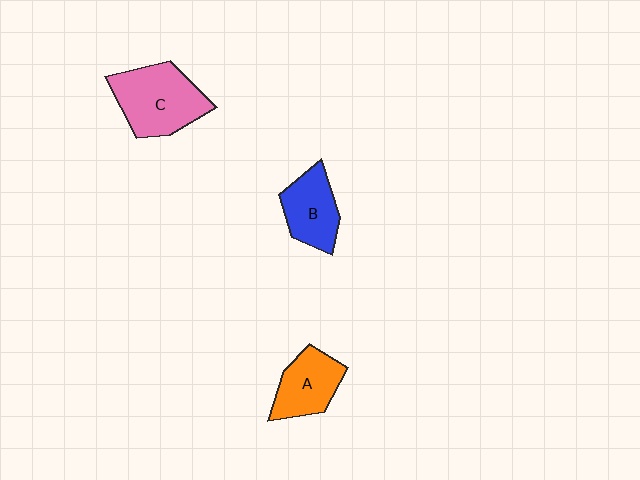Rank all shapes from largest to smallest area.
From largest to smallest: C (pink), B (blue), A (orange).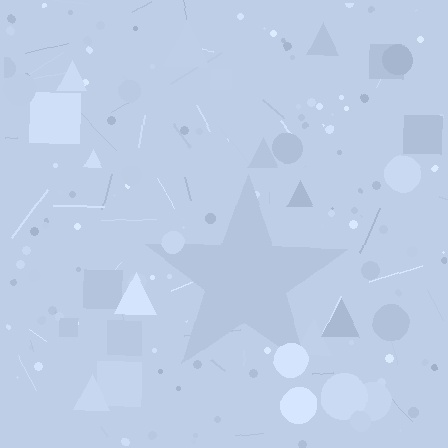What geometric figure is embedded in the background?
A star is embedded in the background.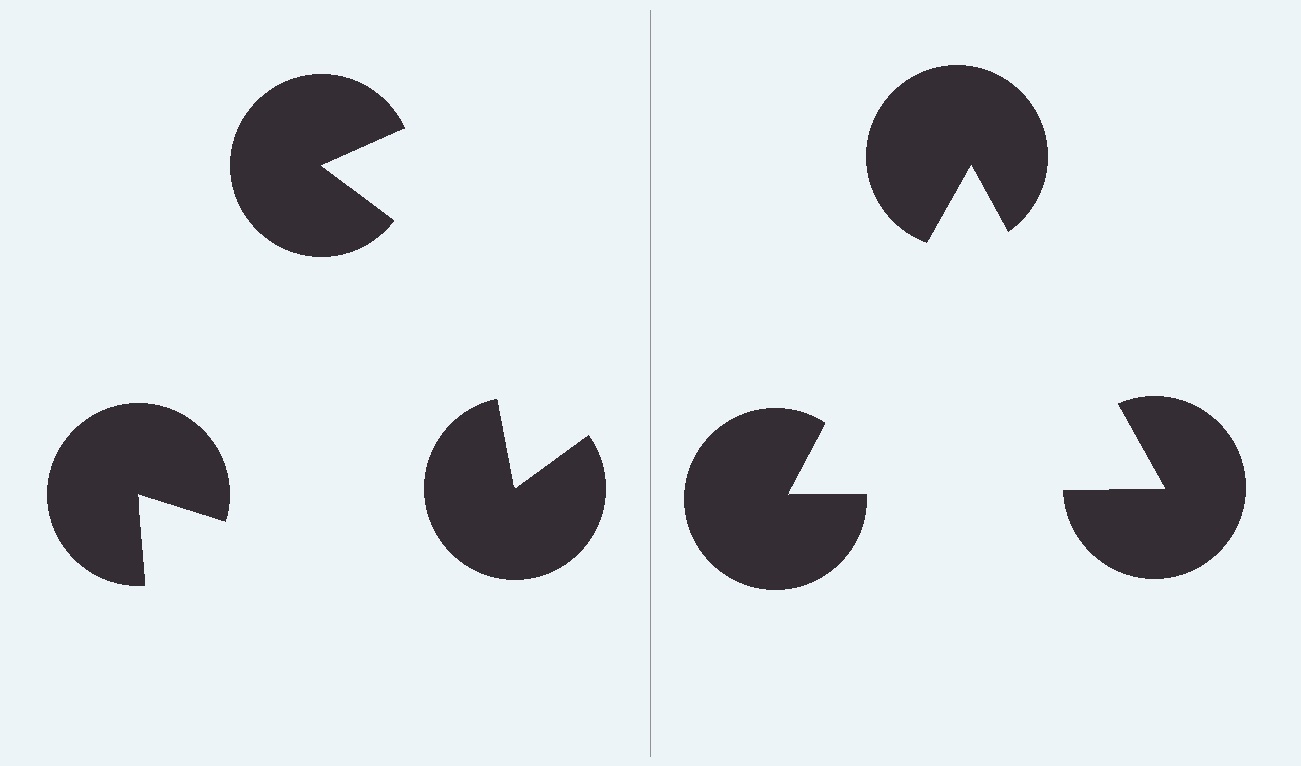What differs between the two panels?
The pac-man discs are positioned identically on both sides; only the wedge orientations differ. On the right they align to a triangle; on the left they are misaligned.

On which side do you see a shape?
An illusory triangle appears on the right side. On the left side the wedge cuts are rotated, so no coherent shape forms.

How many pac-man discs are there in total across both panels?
6 — 3 on each side.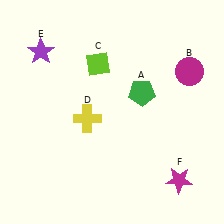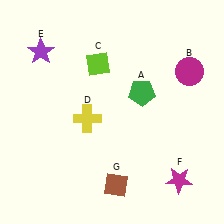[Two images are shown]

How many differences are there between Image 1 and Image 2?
There is 1 difference between the two images.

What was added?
A brown diamond (G) was added in Image 2.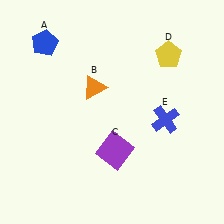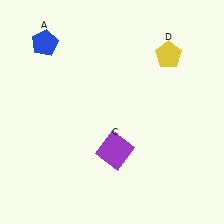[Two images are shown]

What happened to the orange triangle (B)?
The orange triangle (B) was removed in Image 2. It was in the top-left area of Image 1.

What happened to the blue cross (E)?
The blue cross (E) was removed in Image 2. It was in the bottom-right area of Image 1.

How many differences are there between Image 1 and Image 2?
There are 2 differences between the two images.